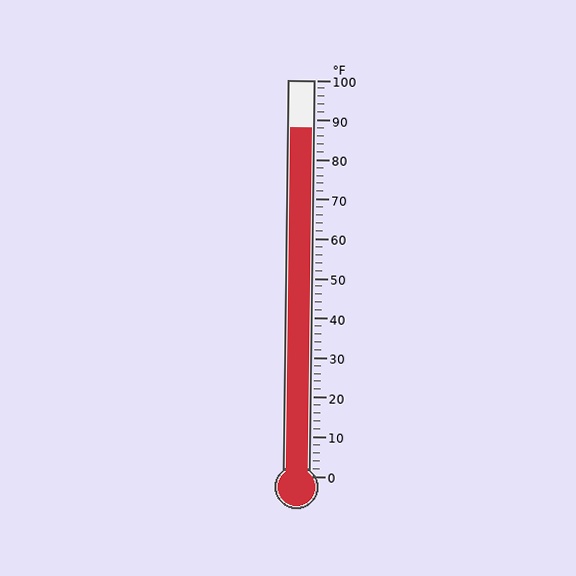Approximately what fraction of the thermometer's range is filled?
The thermometer is filled to approximately 90% of its range.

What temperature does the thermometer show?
The thermometer shows approximately 88°F.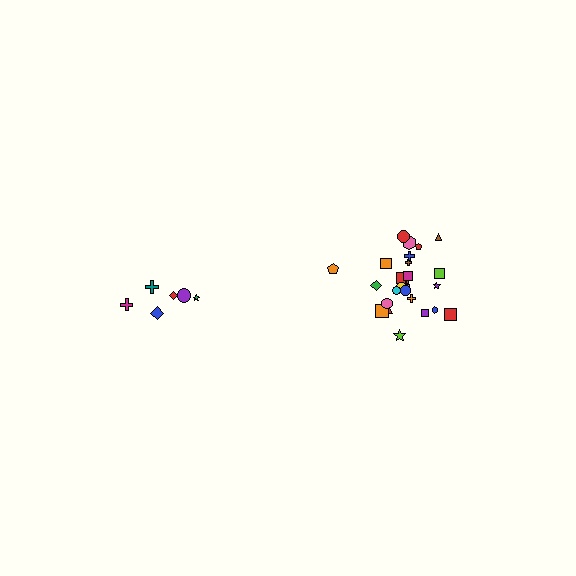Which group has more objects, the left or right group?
The right group.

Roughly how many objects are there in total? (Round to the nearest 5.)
Roughly 30 objects in total.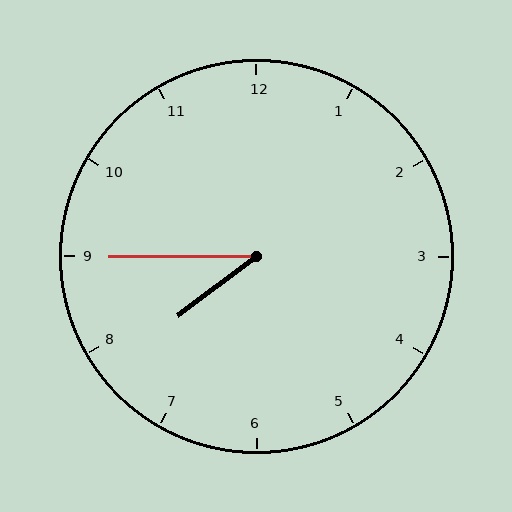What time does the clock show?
7:45.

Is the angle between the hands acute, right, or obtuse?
It is acute.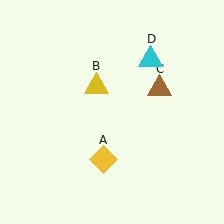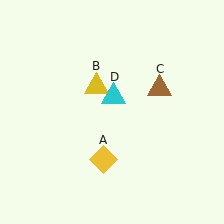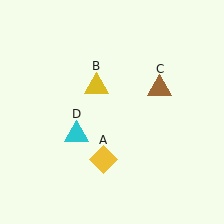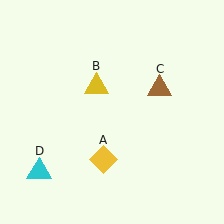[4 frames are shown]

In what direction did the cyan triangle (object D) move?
The cyan triangle (object D) moved down and to the left.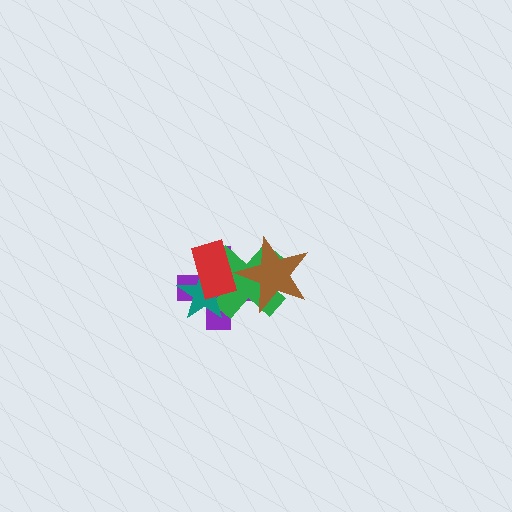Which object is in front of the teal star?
The red rectangle is in front of the teal star.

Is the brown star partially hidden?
No, no other shape covers it.